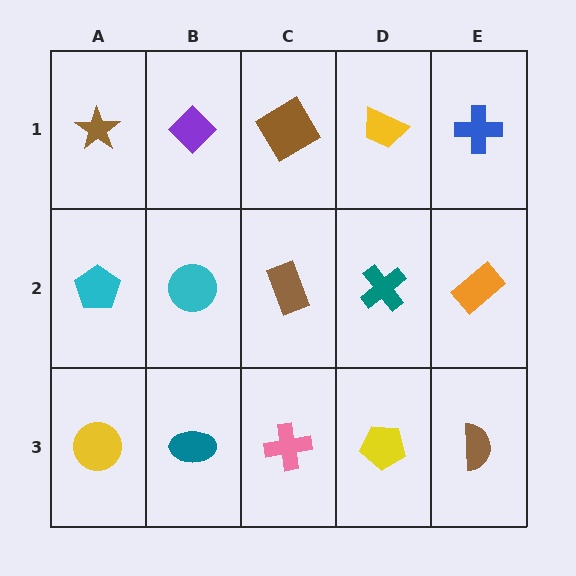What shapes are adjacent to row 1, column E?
An orange rectangle (row 2, column E), a yellow trapezoid (row 1, column D).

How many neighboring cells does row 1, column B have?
3.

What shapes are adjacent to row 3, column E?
An orange rectangle (row 2, column E), a yellow pentagon (row 3, column D).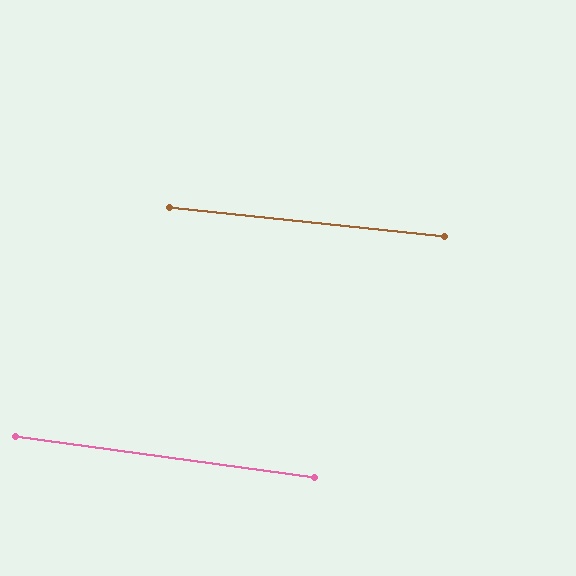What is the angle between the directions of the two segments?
Approximately 2 degrees.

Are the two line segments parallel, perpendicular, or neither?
Parallel — their directions differ by only 1.8°.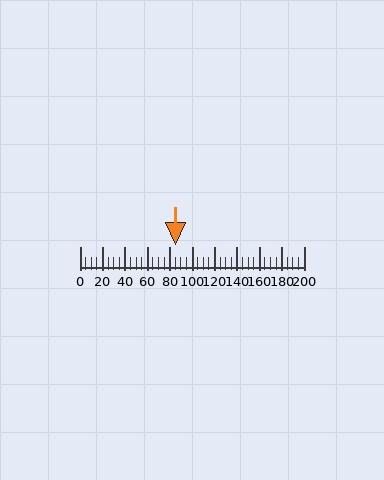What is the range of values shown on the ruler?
The ruler shows values from 0 to 200.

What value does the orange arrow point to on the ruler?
The orange arrow points to approximately 85.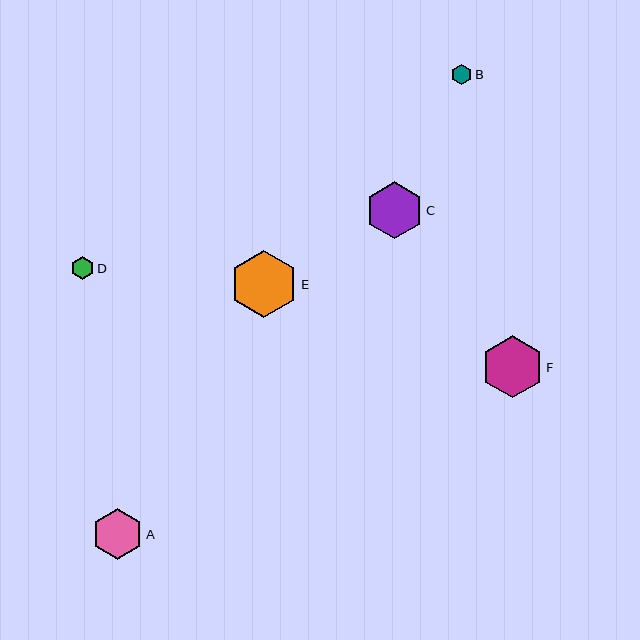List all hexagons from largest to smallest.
From largest to smallest: E, F, C, A, D, B.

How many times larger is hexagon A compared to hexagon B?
Hexagon A is approximately 2.5 times the size of hexagon B.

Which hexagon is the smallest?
Hexagon B is the smallest with a size of approximately 20 pixels.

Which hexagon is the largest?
Hexagon E is the largest with a size of approximately 67 pixels.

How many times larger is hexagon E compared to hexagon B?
Hexagon E is approximately 3.3 times the size of hexagon B.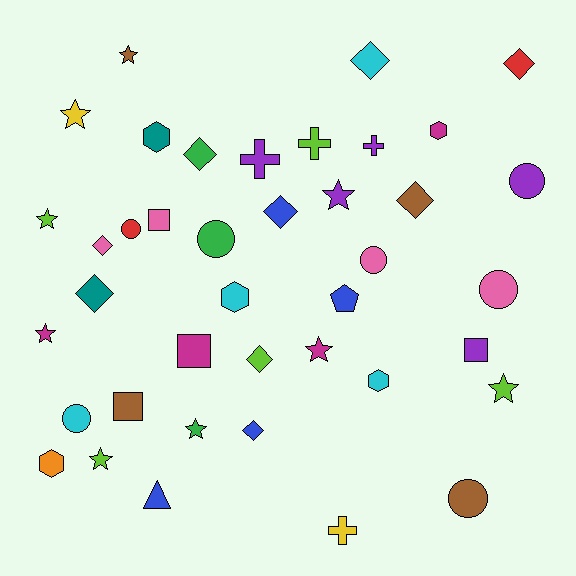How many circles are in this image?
There are 7 circles.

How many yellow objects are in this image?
There are 2 yellow objects.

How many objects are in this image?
There are 40 objects.